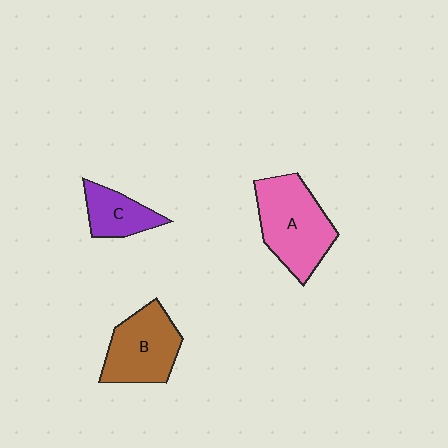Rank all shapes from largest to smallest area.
From largest to smallest: A (pink), B (brown), C (purple).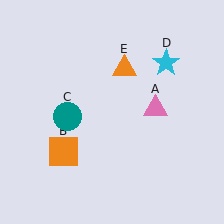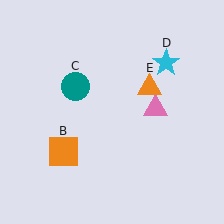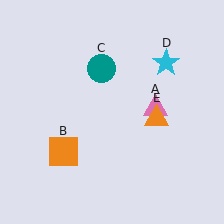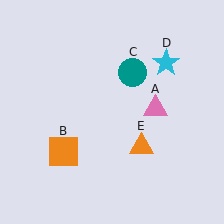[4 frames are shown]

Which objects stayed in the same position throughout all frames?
Pink triangle (object A) and orange square (object B) and cyan star (object D) remained stationary.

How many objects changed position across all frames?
2 objects changed position: teal circle (object C), orange triangle (object E).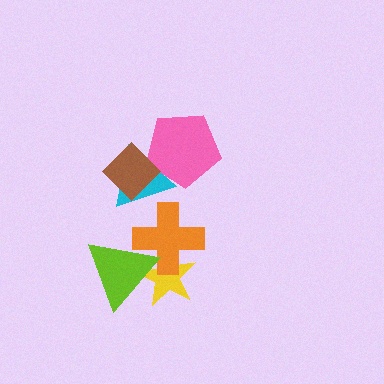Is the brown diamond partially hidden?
No, no other shape covers it.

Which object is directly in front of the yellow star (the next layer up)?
The orange cross is directly in front of the yellow star.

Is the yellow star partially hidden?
Yes, it is partially covered by another shape.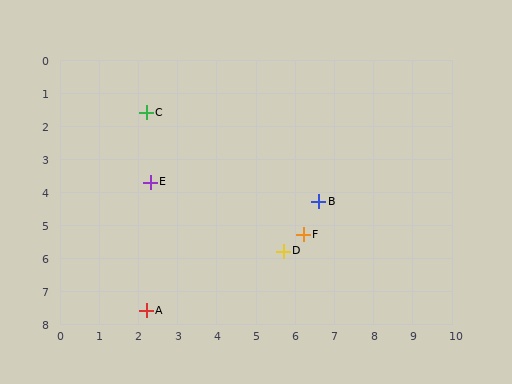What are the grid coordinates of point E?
Point E is at approximately (2.3, 3.7).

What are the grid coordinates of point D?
Point D is at approximately (5.7, 5.8).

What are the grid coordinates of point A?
Point A is at approximately (2.2, 7.6).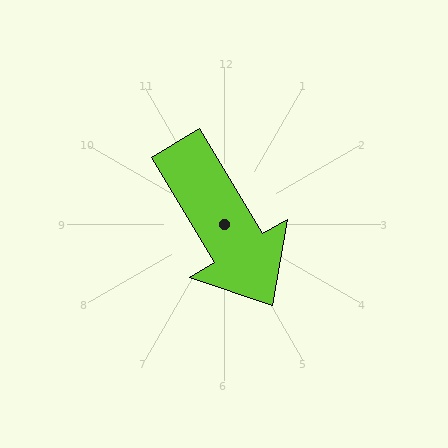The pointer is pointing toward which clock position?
Roughly 5 o'clock.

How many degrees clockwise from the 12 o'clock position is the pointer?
Approximately 149 degrees.